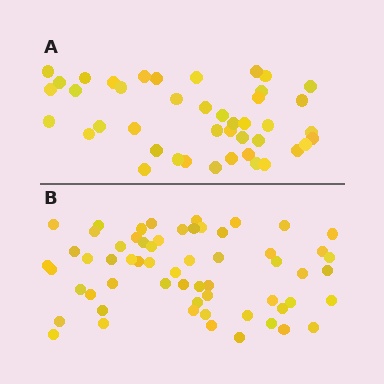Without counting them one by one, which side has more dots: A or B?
Region B (the bottom region) has more dots.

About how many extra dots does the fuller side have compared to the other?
Region B has approximately 15 more dots than region A.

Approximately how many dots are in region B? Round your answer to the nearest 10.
About 60 dots.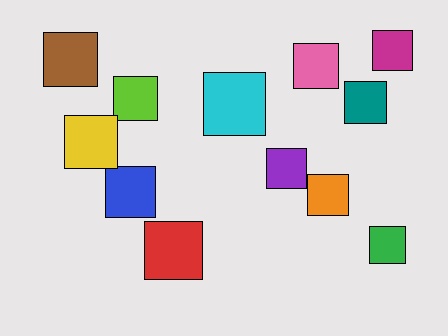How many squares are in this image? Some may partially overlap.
There are 12 squares.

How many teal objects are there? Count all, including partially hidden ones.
There is 1 teal object.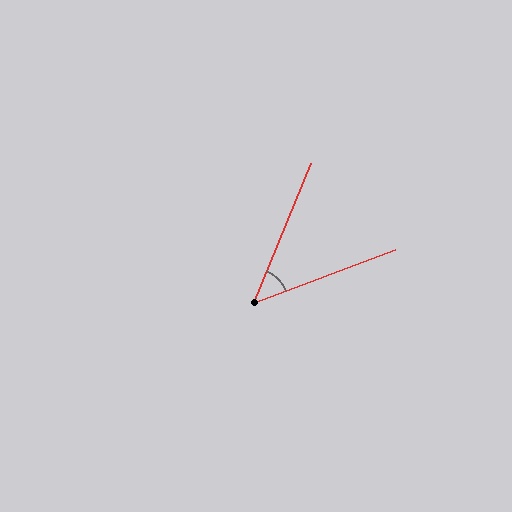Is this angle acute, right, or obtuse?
It is acute.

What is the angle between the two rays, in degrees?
Approximately 47 degrees.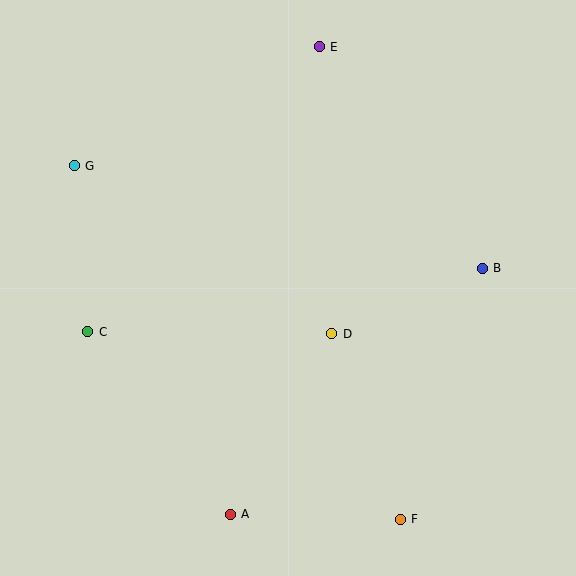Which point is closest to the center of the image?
Point D at (332, 334) is closest to the center.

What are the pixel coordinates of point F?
Point F is at (400, 519).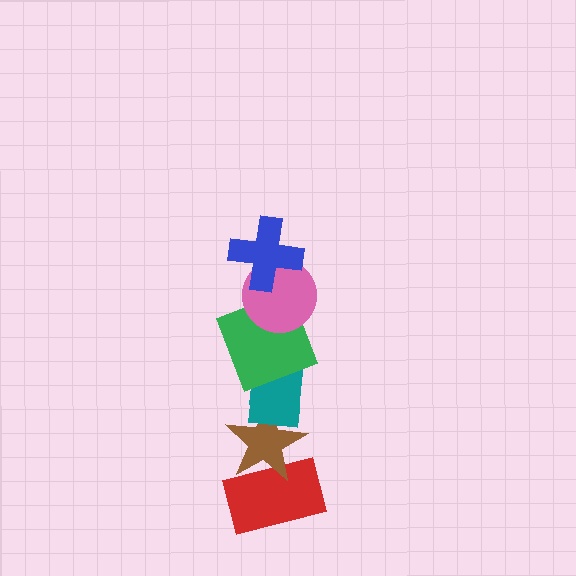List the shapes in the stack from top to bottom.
From top to bottom: the blue cross, the pink circle, the green square, the teal rectangle, the brown star, the red rectangle.